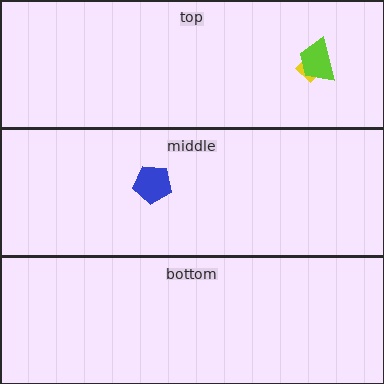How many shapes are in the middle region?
1.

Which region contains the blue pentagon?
The middle region.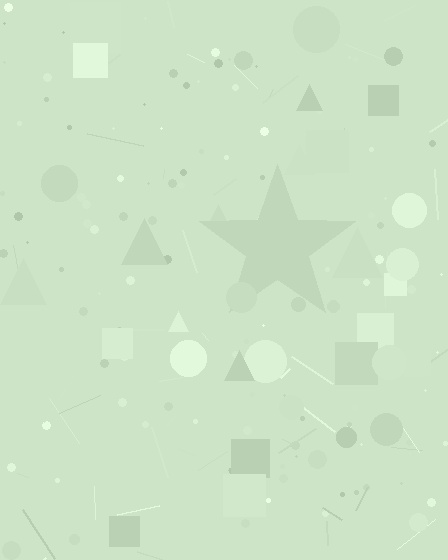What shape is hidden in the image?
A star is hidden in the image.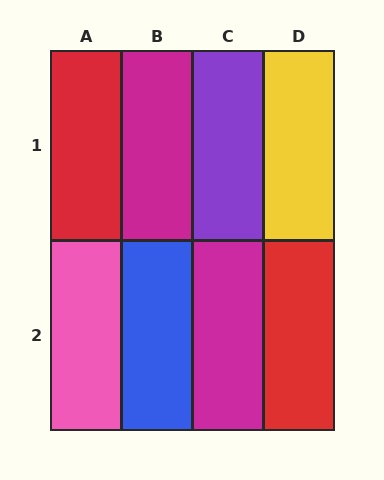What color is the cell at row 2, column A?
Pink.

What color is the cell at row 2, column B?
Blue.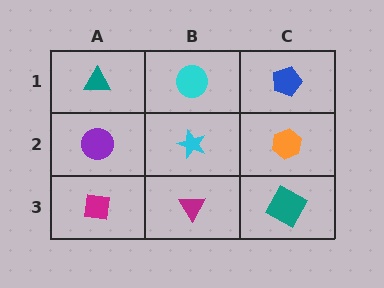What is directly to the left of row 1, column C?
A cyan circle.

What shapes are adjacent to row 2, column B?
A cyan circle (row 1, column B), a magenta triangle (row 3, column B), a purple circle (row 2, column A), an orange hexagon (row 2, column C).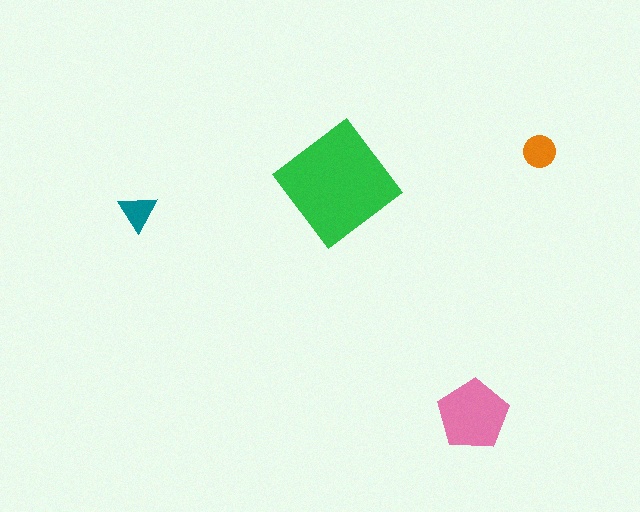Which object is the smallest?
The teal triangle.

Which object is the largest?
The green diamond.